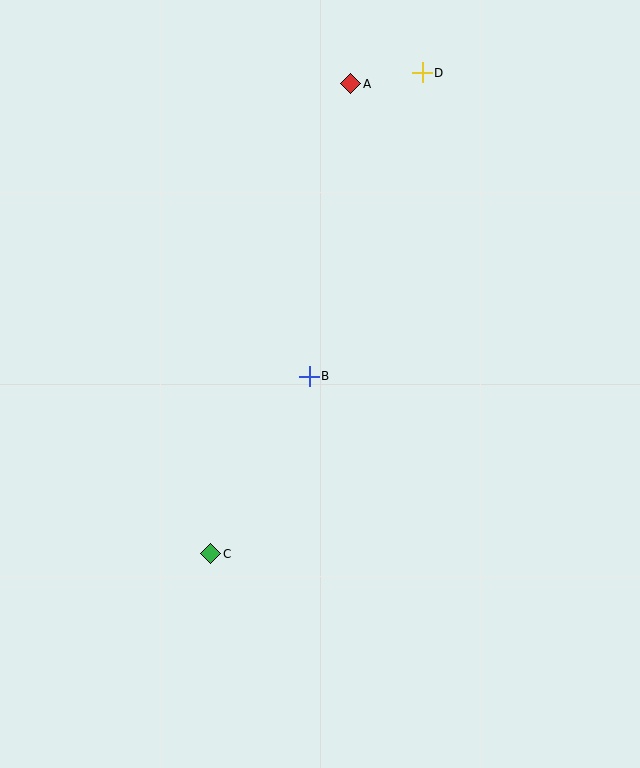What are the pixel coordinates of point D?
Point D is at (422, 73).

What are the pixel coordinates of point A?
Point A is at (351, 84).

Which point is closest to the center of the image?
Point B at (309, 376) is closest to the center.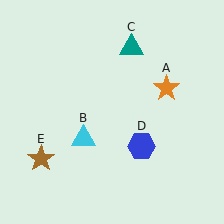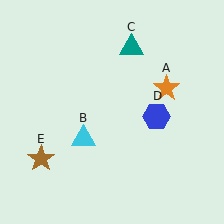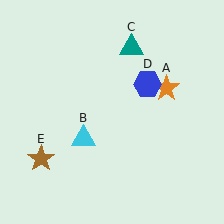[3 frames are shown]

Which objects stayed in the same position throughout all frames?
Orange star (object A) and cyan triangle (object B) and teal triangle (object C) and brown star (object E) remained stationary.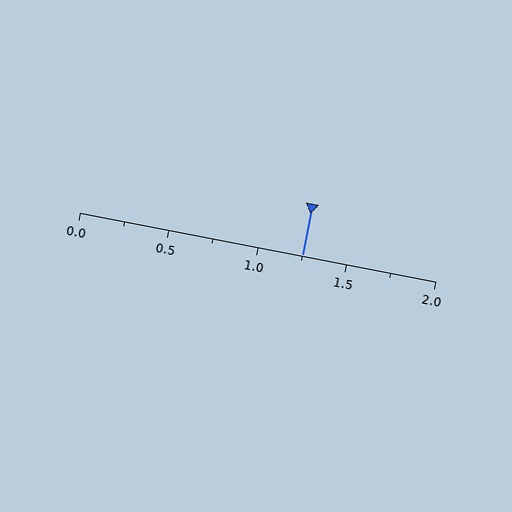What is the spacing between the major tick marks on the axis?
The major ticks are spaced 0.5 apart.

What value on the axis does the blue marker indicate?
The marker indicates approximately 1.25.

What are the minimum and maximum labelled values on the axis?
The axis runs from 0.0 to 2.0.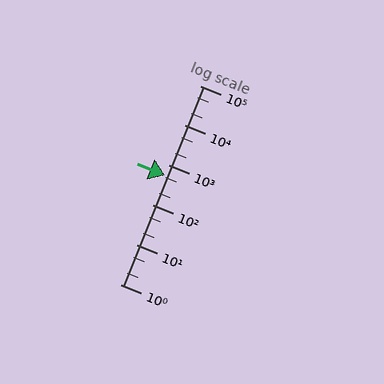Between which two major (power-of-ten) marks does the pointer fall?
The pointer is between 100 and 1000.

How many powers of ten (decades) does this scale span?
The scale spans 5 decades, from 1 to 100000.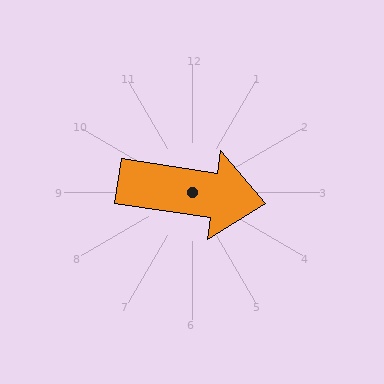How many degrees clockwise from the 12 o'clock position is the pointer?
Approximately 99 degrees.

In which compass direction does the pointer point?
East.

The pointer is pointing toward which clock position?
Roughly 3 o'clock.